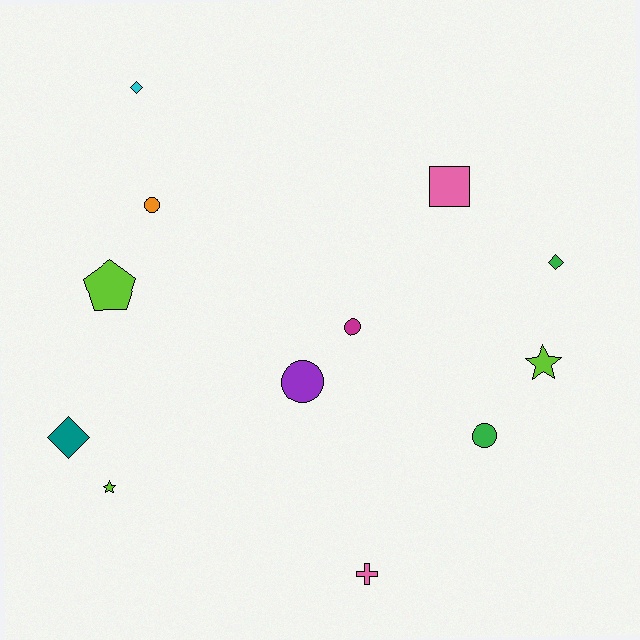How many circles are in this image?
There are 4 circles.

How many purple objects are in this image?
There is 1 purple object.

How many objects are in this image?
There are 12 objects.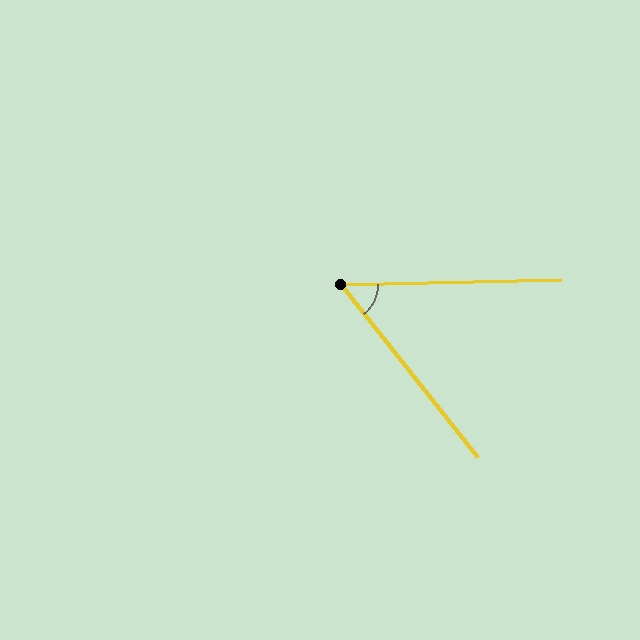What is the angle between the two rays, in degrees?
Approximately 53 degrees.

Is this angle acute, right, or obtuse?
It is acute.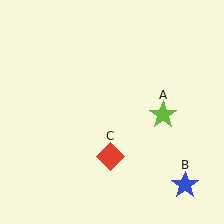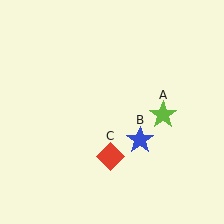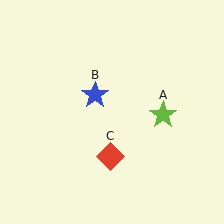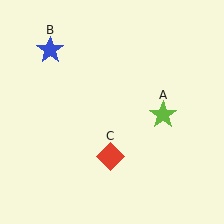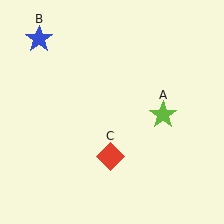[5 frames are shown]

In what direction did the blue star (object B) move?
The blue star (object B) moved up and to the left.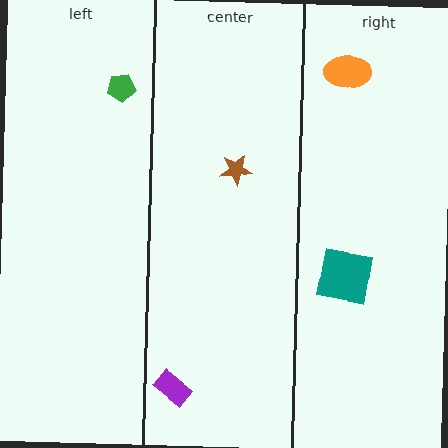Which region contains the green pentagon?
The left region.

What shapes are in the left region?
The green pentagon.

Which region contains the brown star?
The center region.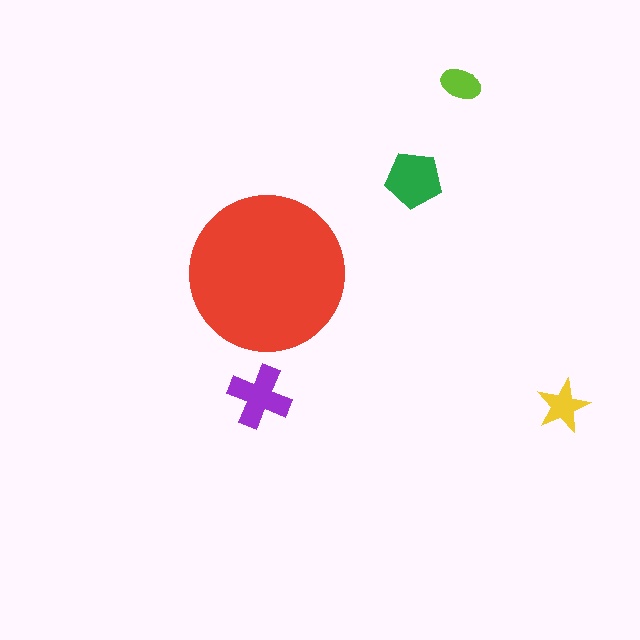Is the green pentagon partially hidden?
No, the green pentagon is fully visible.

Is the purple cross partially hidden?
No, the purple cross is fully visible.